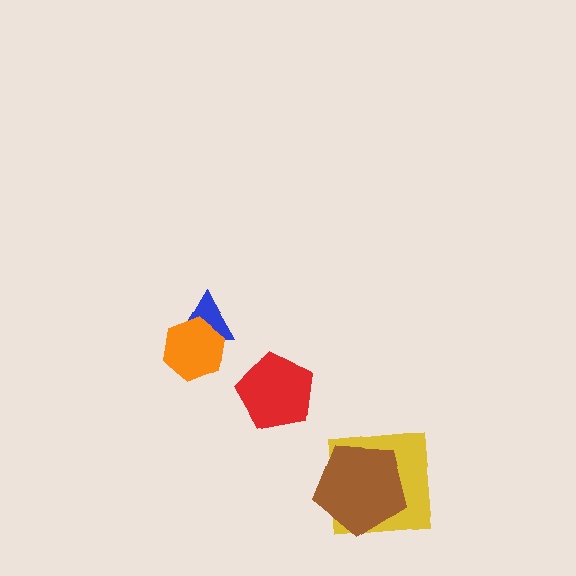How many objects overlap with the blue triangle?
1 object overlaps with the blue triangle.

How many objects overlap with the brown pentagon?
1 object overlaps with the brown pentagon.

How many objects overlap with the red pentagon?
0 objects overlap with the red pentagon.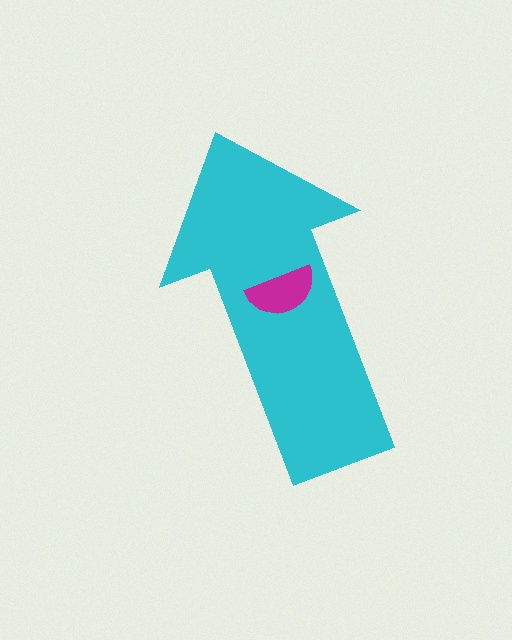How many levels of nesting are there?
2.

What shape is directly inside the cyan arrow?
The magenta semicircle.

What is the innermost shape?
The magenta semicircle.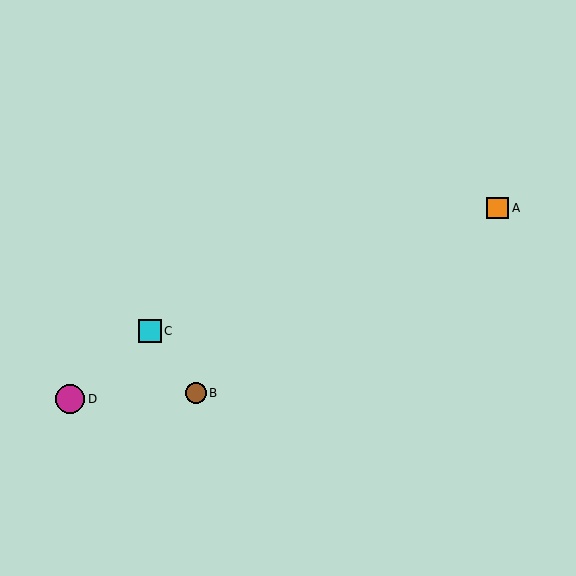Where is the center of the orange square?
The center of the orange square is at (498, 208).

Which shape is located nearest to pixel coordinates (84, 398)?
The magenta circle (labeled D) at (70, 399) is nearest to that location.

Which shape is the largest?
The magenta circle (labeled D) is the largest.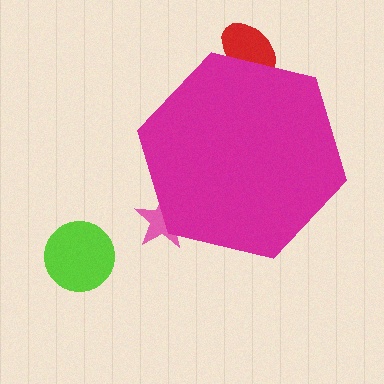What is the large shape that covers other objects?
A magenta hexagon.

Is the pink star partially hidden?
Yes, the pink star is partially hidden behind the magenta hexagon.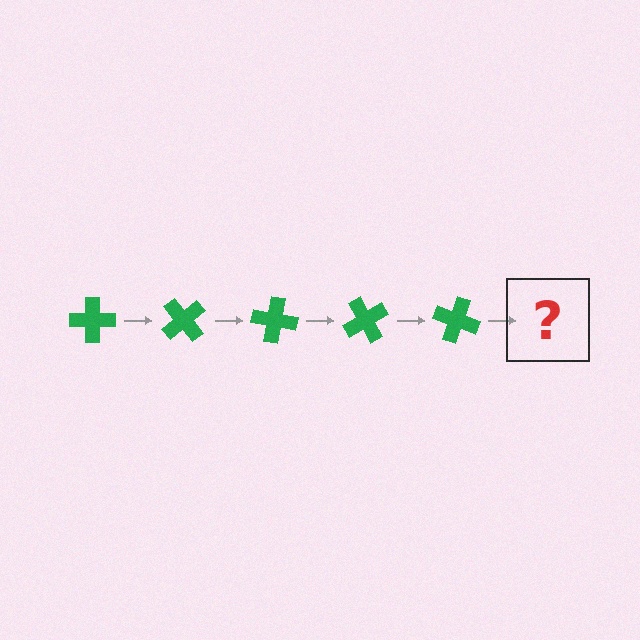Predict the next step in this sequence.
The next step is a green cross rotated 250 degrees.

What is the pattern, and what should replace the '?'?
The pattern is that the cross rotates 50 degrees each step. The '?' should be a green cross rotated 250 degrees.